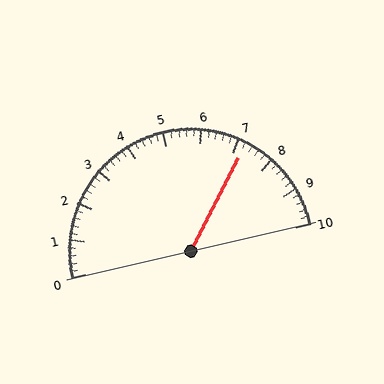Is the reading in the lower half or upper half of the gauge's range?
The reading is in the upper half of the range (0 to 10).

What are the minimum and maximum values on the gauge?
The gauge ranges from 0 to 10.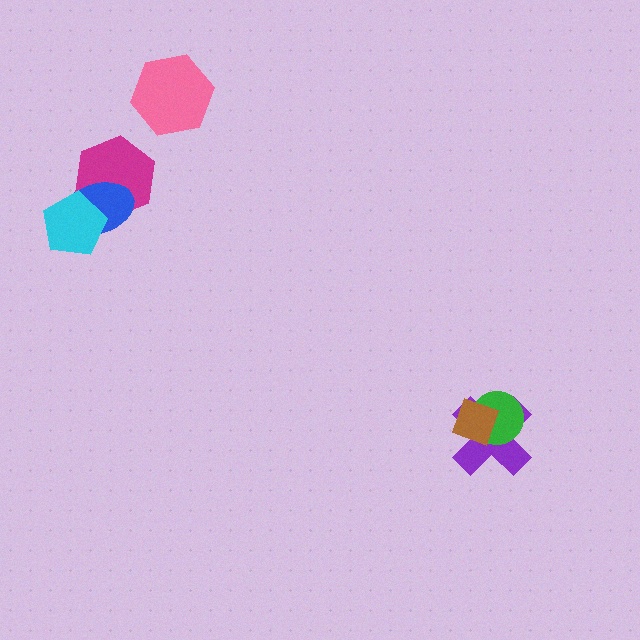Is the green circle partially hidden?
Yes, it is partially covered by another shape.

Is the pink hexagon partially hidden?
No, no other shape covers it.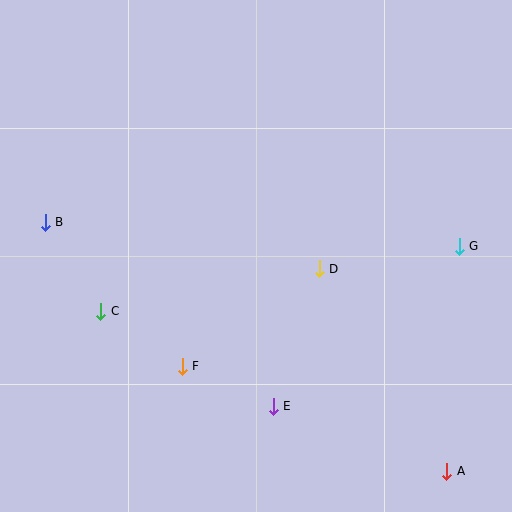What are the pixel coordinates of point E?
Point E is at (273, 406).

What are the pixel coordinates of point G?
Point G is at (459, 246).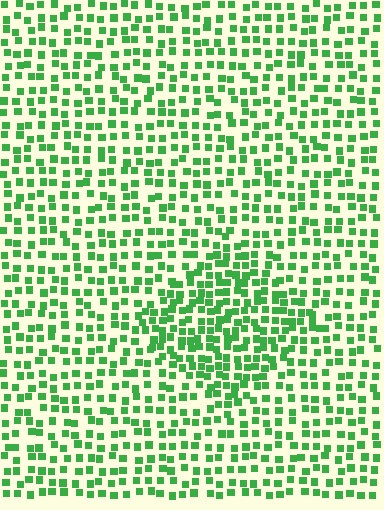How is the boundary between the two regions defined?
The boundary is defined by a change in element density (approximately 1.6x ratio). All elements are the same color, size, and shape.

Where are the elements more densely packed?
The elements are more densely packed inside the diamond boundary.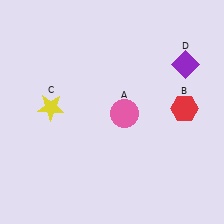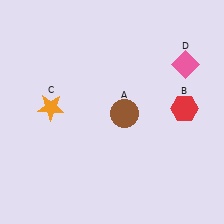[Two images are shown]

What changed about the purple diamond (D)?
In Image 1, D is purple. In Image 2, it changed to pink.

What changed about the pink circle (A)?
In Image 1, A is pink. In Image 2, it changed to brown.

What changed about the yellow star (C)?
In Image 1, C is yellow. In Image 2, it changed to orange.